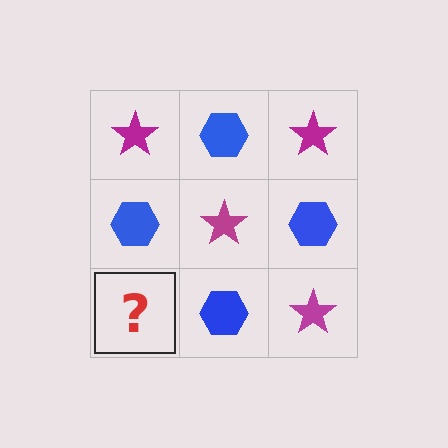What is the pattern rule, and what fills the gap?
The rule is that it alternates magenta star and blue hexagon in a checkerboard pattern. The gap should be filled with a magenta star.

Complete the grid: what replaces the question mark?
The question mark should be replaced with a magenta star.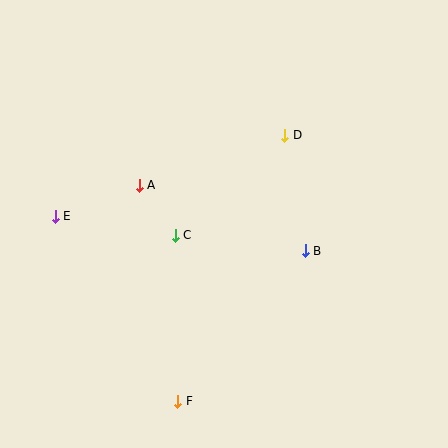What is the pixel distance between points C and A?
The distance between C and A is 62 pixels.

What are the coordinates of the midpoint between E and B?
The midpoint between E and B is at (180, 234).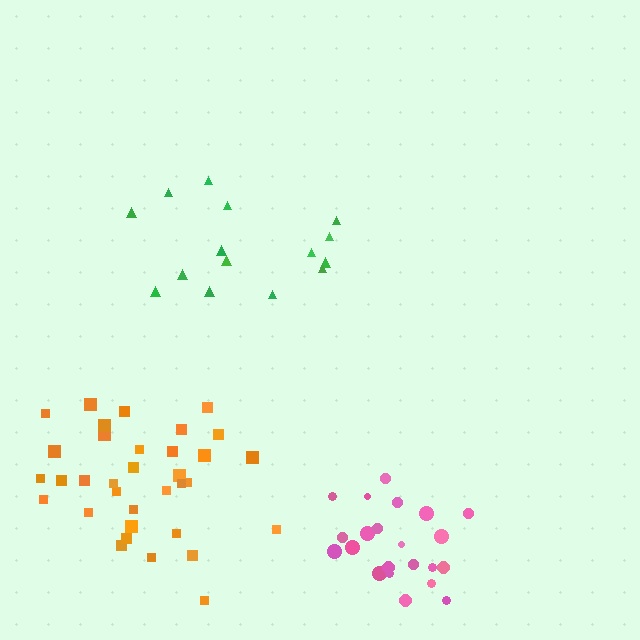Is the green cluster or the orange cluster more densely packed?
Orange.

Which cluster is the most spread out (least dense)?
Green.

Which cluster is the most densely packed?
Pink.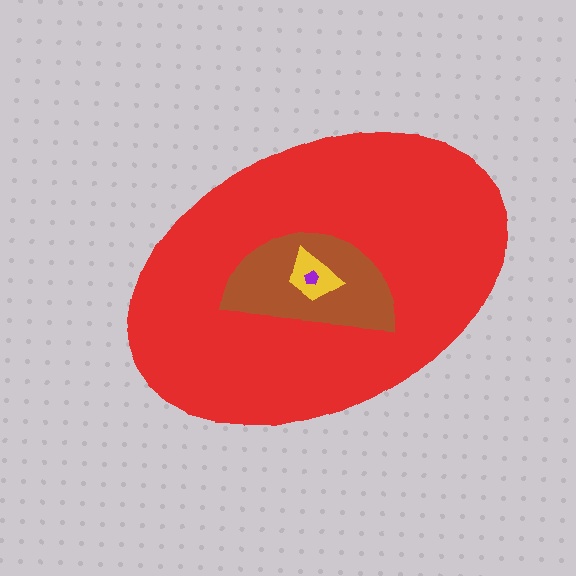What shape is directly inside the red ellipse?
The brown semicircle.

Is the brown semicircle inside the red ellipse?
Yes.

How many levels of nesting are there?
4.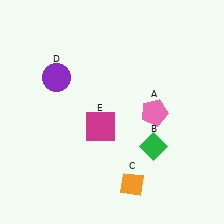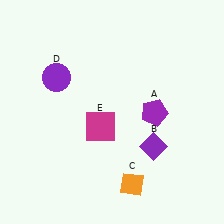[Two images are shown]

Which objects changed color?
A changed from pink to purple. B changed from green to purple.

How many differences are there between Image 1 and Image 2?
There are 2 differences between the two images.